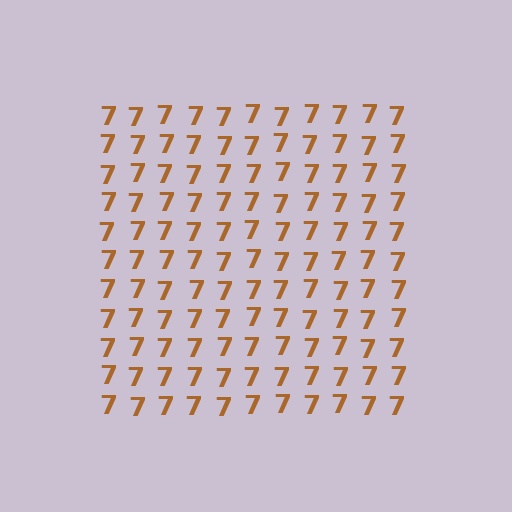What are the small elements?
The small elements are digit 7's.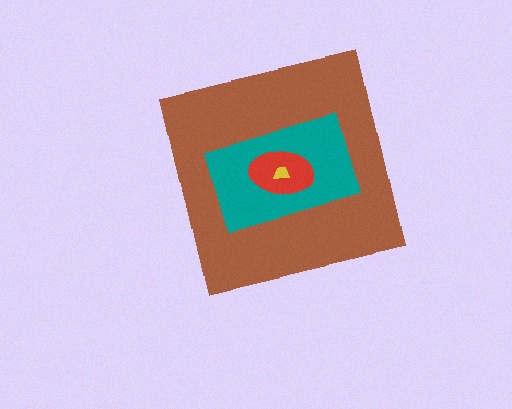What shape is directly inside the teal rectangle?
The red ellipse.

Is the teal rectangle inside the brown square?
Yes.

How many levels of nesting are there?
4.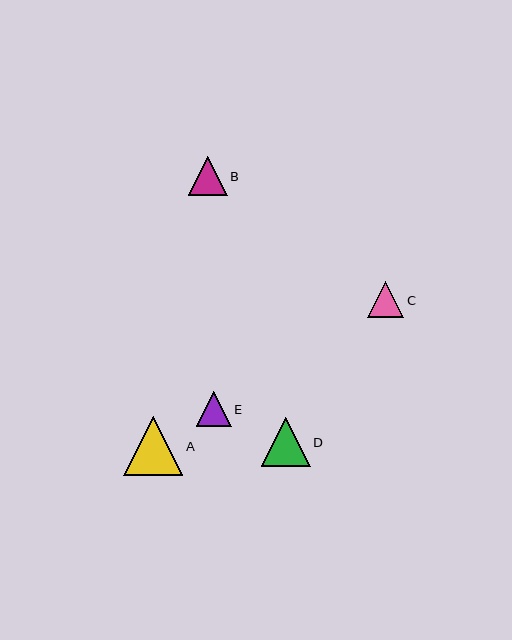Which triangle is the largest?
Triangle A is the largest with a size of approximately 59 pixels.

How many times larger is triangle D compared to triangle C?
Triangle D is approximately 1.4 times the size of triangle C.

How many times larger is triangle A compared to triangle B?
Triangle A is approximately 1.5 times the size of triangle B.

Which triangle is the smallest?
Triangle E is the smallest with a size of approximately 35 pixels.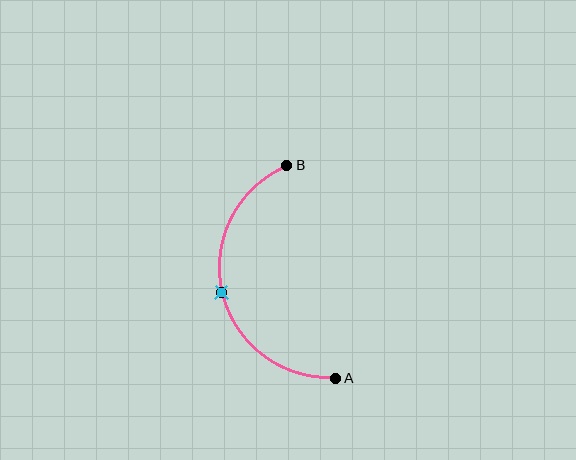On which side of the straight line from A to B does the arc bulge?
The arc bulges to the left of the straight line connecting A and B.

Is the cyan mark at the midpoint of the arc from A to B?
Yes. The cyan mark lies on the arc at equal arc-length from both A and B — it is the arc midpoint.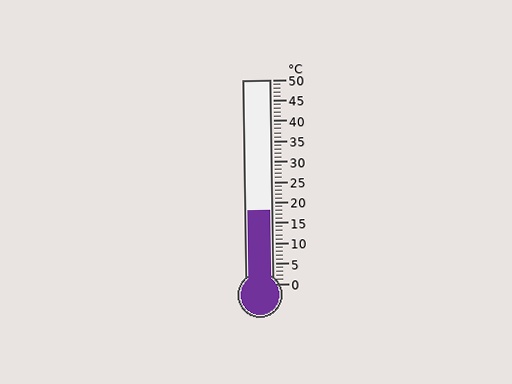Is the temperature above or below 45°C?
The temperature is below 45°C.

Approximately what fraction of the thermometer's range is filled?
The thermometer is filled to approximately 35% of its range.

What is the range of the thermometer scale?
The thermometer scale ranges from 0°C to 50°C.